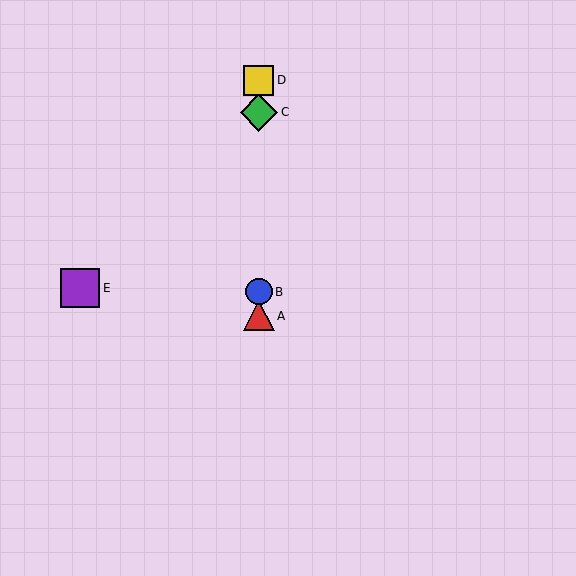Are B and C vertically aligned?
Yes, both are at x≈259.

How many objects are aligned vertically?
4 objects (A, B, C, D) are aligned vertically.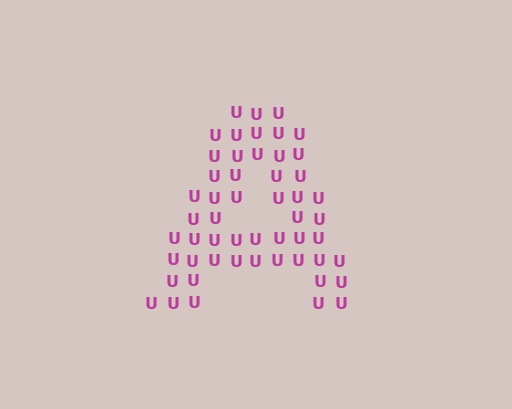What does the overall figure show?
The overall figure shows the letter A.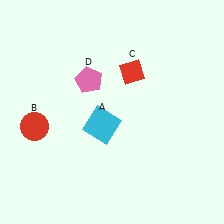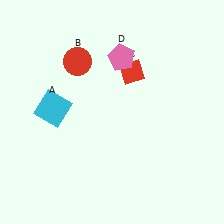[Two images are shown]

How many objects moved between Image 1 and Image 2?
3 objects moved between the two images.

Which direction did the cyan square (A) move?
The cyan square (A) moved left.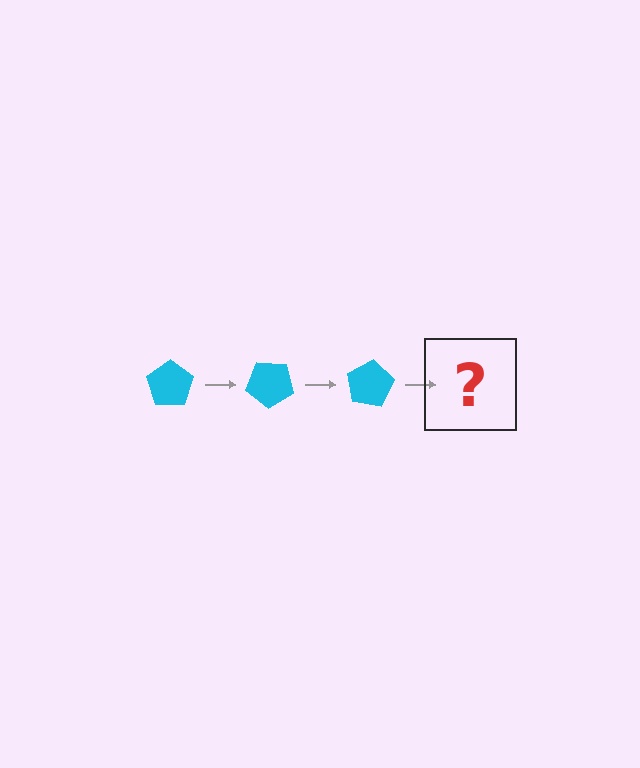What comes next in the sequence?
The next element should be a cyan pentagon rotated 120 degrees.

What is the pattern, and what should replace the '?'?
The pattern is that the pentagon rotates 40 degrees each step. The '?' should be a cyan pentagon rotated 120 degrees.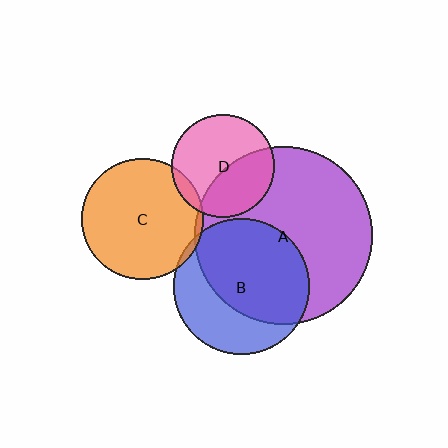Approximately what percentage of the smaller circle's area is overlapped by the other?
Approximately 5%.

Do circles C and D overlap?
Yes.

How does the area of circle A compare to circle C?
Approximately 2.2 times.